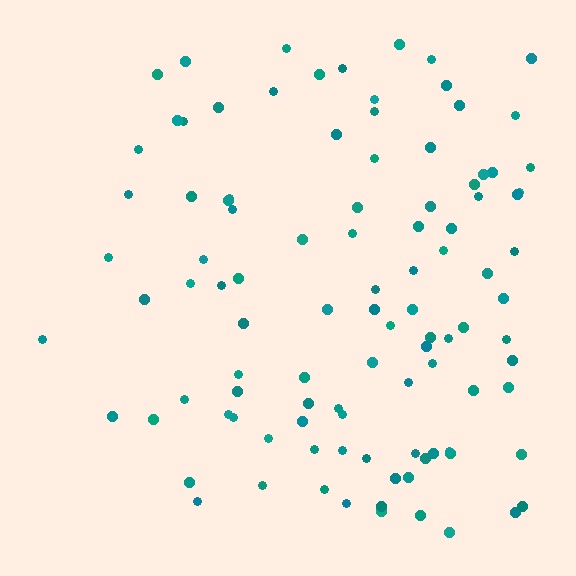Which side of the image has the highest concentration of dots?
The right.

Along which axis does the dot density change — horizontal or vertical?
Horizontal.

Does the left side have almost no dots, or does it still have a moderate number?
Still a moderate number, just noticeably fewer than the right.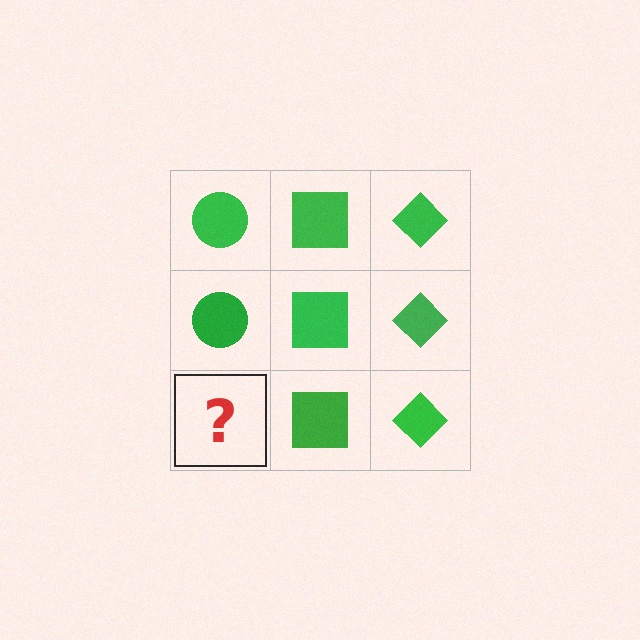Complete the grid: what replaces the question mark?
The question mark should be replaced with a green circle.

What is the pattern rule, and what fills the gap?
The rule is that each column has a consistent shape. The gap should be filled with a green circle.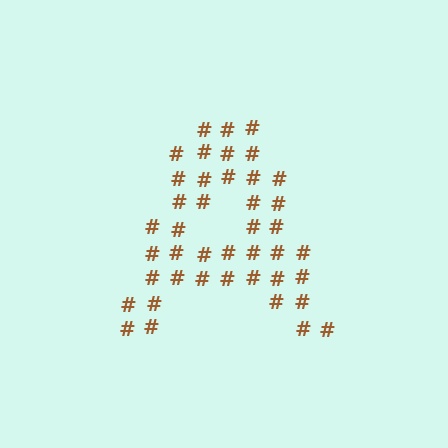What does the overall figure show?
The overall figure shows the letter A.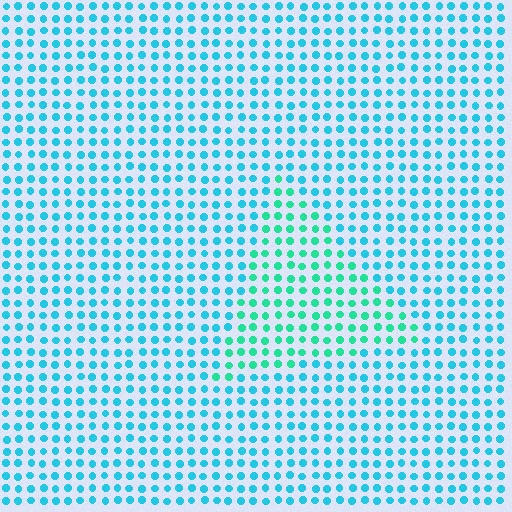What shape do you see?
I see a triangle.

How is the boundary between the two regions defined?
The boundary is defined purely by a slight shift in hue (about 31 degrees). Spacing, size, and orientation are identical on both sides.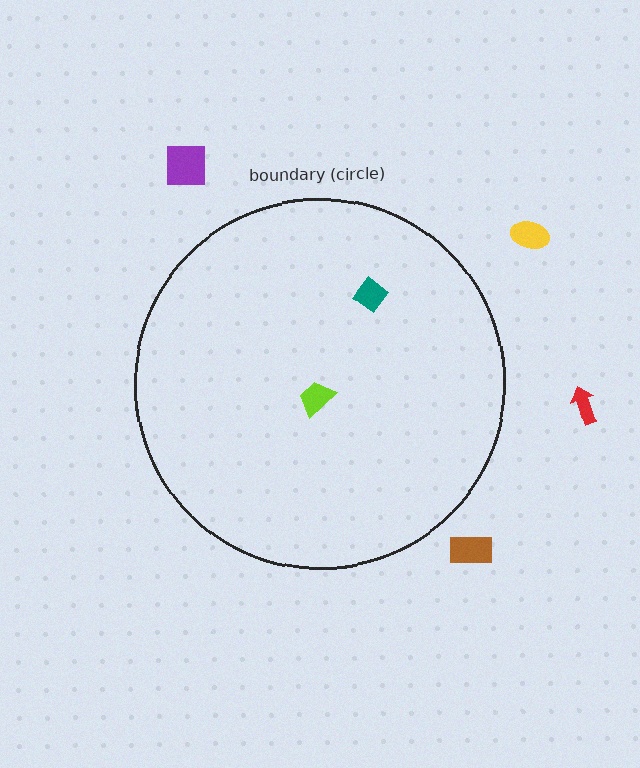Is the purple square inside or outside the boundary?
Outside.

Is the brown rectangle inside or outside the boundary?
Outside.